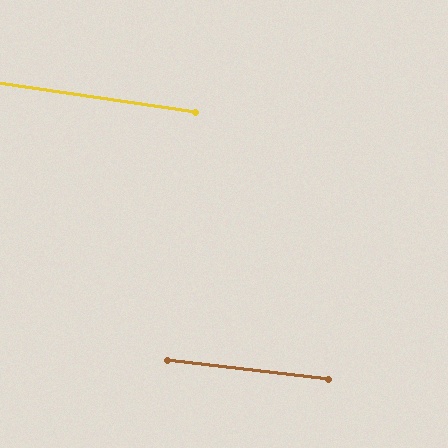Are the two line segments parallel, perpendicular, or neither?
Parallel — their directions differ by only 1.6°.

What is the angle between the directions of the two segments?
Approximately 2 degrees.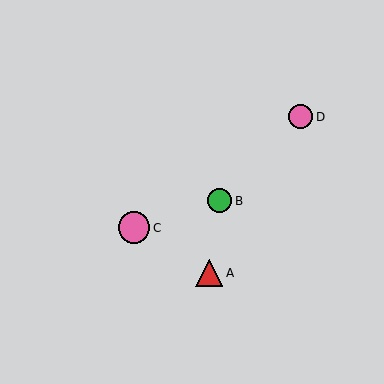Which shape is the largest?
The pink circle (labeled C) is the largest.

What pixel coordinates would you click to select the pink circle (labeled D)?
Click at (301, 117) to select the pink circle D.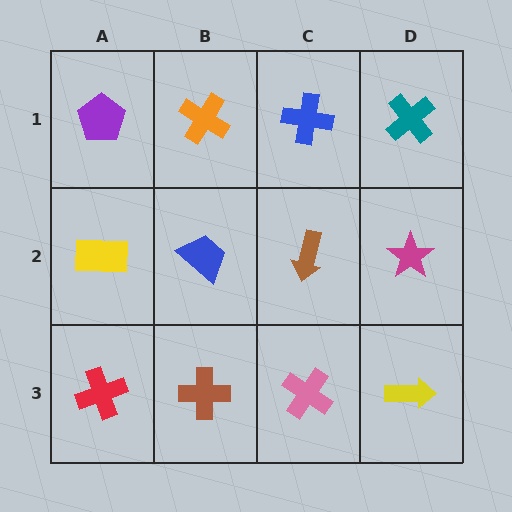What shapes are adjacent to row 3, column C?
A brown arrow (row 2, column C), a brown cross (row 3, column B), a yellow arrow (row 3, column D).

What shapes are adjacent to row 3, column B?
A blue trapezoid (row 2, column B), a red cross (row 3, column A), a pink cross (row 3, column C).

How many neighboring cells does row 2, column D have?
3.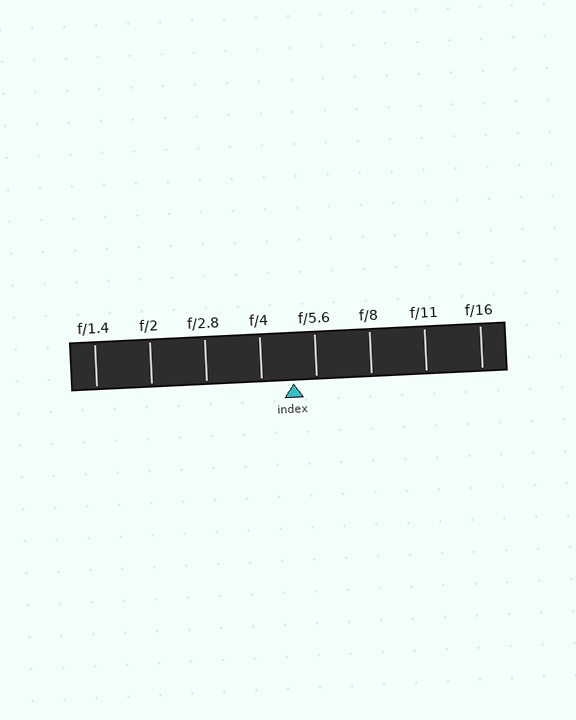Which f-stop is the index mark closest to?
The index mark is closest to f/5.6.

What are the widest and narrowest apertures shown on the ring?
The widest aperture shown is f/1.4 and the narrowest is f/16.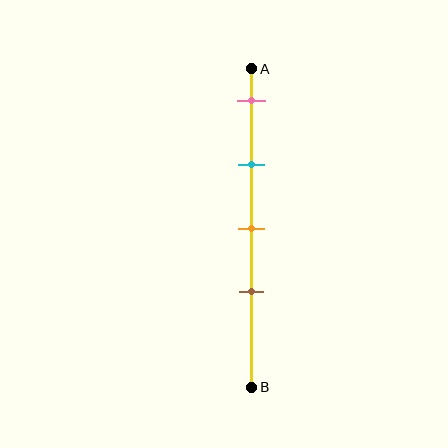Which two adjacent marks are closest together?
The orange and brown marks are the closest adjacent pair.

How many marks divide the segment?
There are 4 marks dividing the segment.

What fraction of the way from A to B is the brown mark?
The brown mark is approximately 70% (0.7) of the way from A to B.